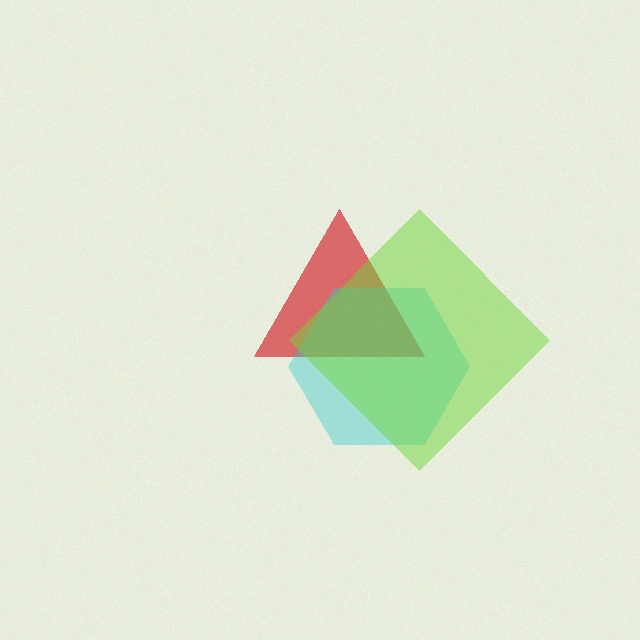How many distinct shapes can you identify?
There are 3 distinct shapes: a red triangle, a cyan hexagon, a lime diamond.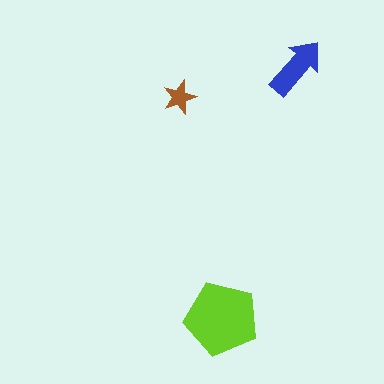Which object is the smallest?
The brown star.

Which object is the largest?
The lime pentagon.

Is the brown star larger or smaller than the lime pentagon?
Smaller.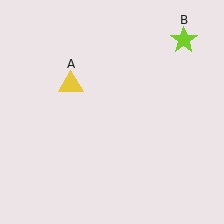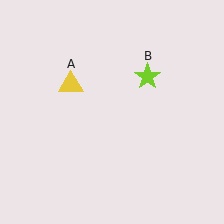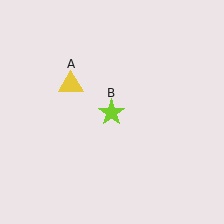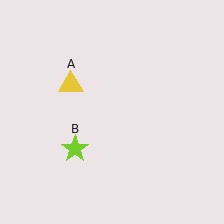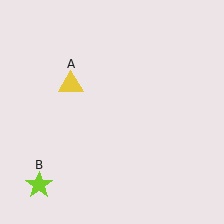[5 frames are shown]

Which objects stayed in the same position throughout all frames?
Yellow triangle (object A) remained stationary.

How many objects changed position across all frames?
1 object changed position: lime star (object B).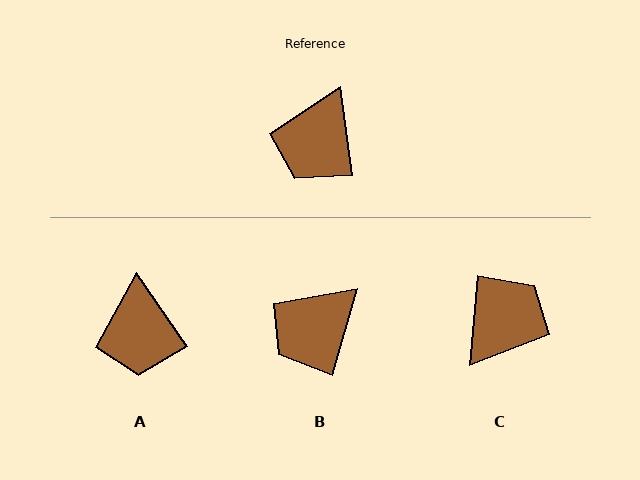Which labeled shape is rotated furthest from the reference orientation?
C, about 168 degrees away.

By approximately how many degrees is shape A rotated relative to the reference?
Approximately 27 degrees counter-clockwise.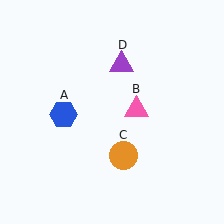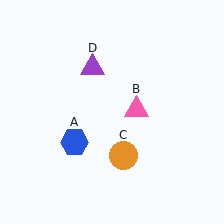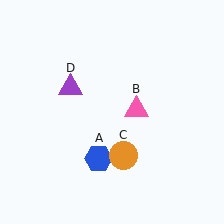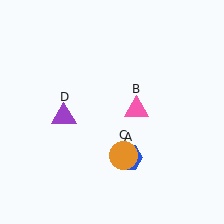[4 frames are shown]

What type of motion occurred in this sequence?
The blue hexagon (object A), purple triangle (object D) rotated counterclockwise around the center of the scene.